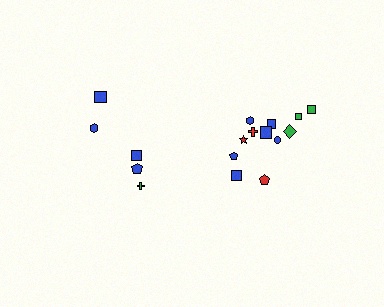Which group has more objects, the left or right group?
The right group.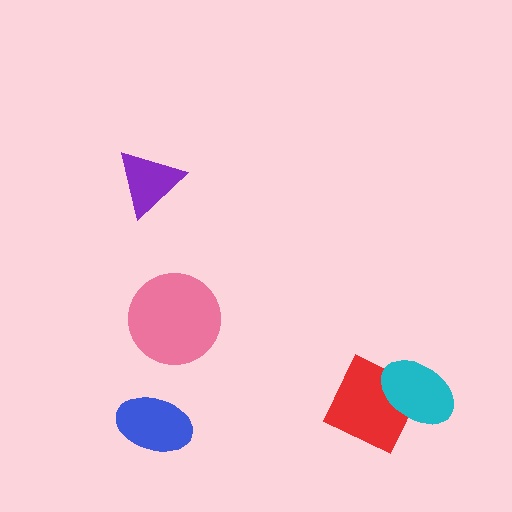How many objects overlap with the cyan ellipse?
1 object overlaps with the cyan ellipse.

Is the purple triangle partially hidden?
No, no other shape covers it.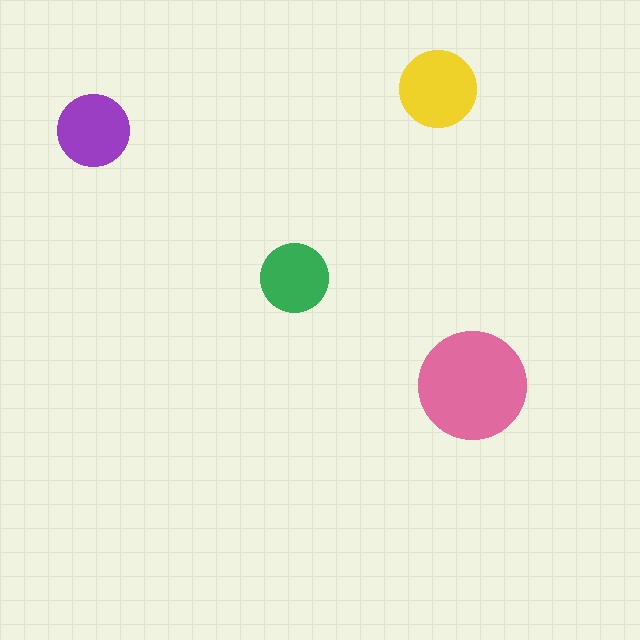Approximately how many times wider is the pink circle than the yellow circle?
About 1.5 times wider.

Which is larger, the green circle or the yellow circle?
The yellow one.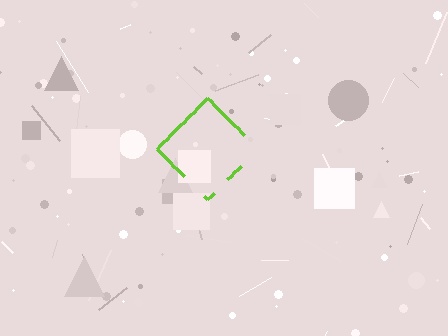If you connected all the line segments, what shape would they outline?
They would outline a diamond.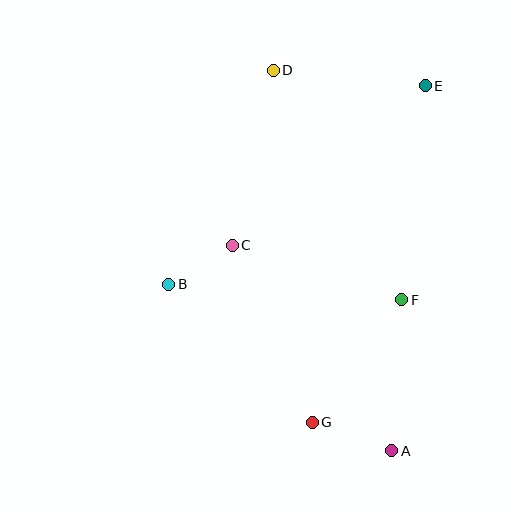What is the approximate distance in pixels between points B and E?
The distance between B and E is approximately 325 pixels.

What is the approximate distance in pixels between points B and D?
The distance between B and D is approximately 238 pixels.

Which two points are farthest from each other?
Points A and D are farthest from each other.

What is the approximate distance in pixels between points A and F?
The distance between A and F is approximately 151 pixels.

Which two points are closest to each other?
Points B and C are closest to each other.